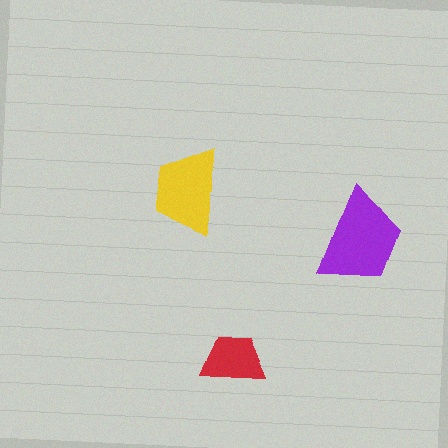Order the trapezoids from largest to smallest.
the purple one, the yellow one, the red one.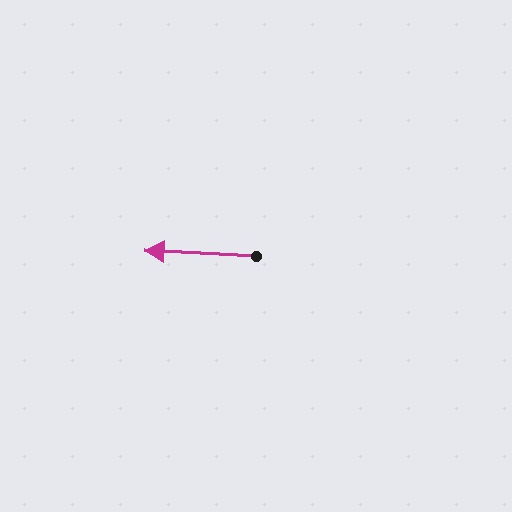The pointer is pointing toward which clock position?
Roughly 9 o'clock.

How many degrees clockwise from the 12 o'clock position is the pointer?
Approximately 273 degrees.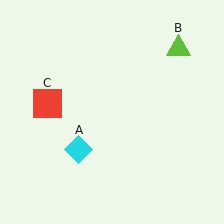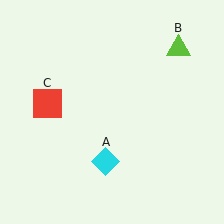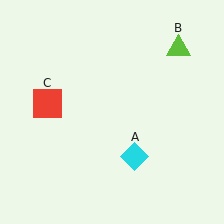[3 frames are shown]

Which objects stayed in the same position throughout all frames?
Lime triangle (object B) and red square (object C) remained stationary.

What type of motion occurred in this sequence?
The cyan diamond (object A) rotated counterclockwise around the center of the scene.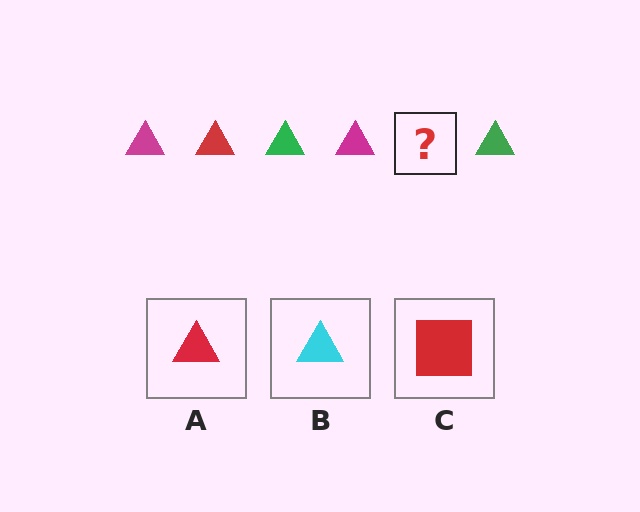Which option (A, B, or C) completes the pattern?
A.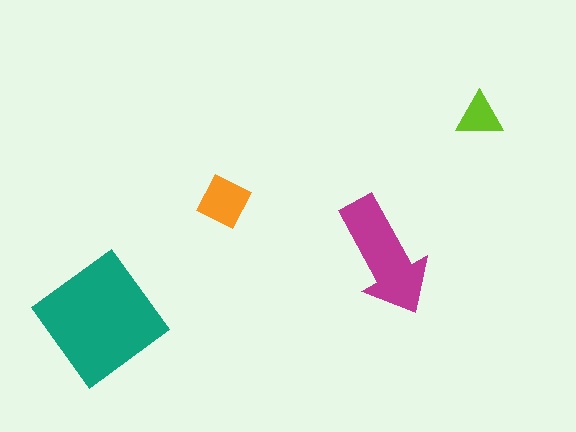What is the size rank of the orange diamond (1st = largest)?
3rd.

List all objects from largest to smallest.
The teal diamond, the magenta arrow, the orange diamond, the lime triangle.